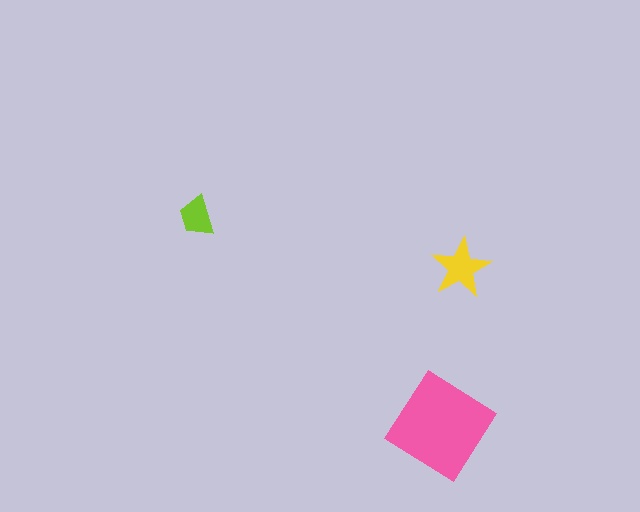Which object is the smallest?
The lime trapezoid.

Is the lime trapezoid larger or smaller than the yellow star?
Smaller.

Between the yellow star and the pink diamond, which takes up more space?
The pink diamond.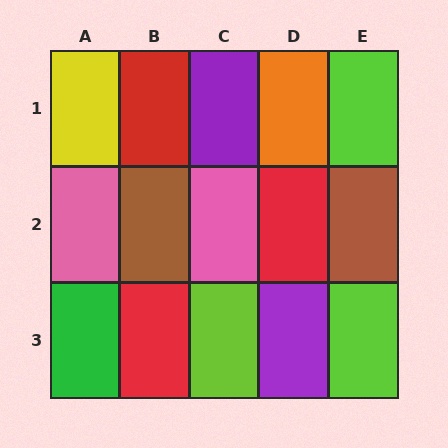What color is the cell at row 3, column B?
Red.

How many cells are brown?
2 cells are brown.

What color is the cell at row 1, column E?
Lime.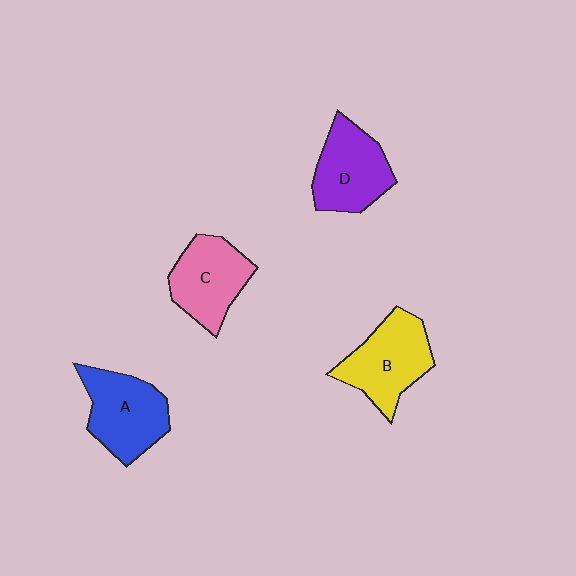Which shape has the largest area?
Shape B (yellow).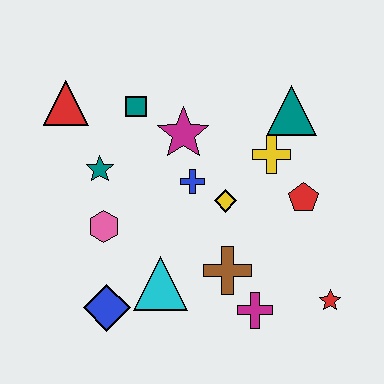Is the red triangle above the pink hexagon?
Yes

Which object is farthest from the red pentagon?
The red triangle is farthest from the red pentagon.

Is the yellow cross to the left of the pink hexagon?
No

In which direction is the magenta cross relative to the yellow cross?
The magenta cross is below the yellow cross.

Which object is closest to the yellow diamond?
The blue cross is closest to the yellow diamond.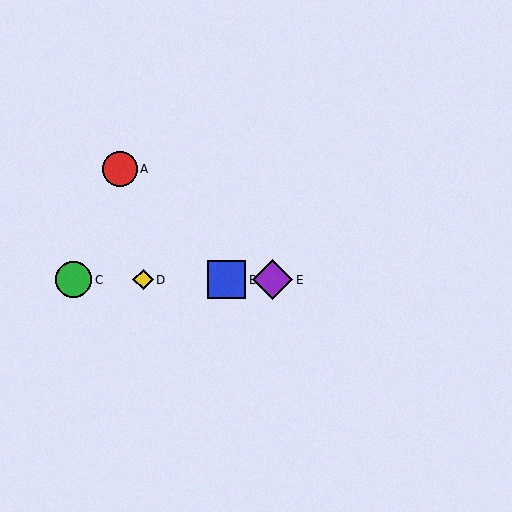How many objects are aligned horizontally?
4 objects (B, C, D, E) are aligned horizontally.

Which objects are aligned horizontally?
Objects B, C, D, E are aligned horizontally.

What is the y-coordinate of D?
Object D is at y≈280.